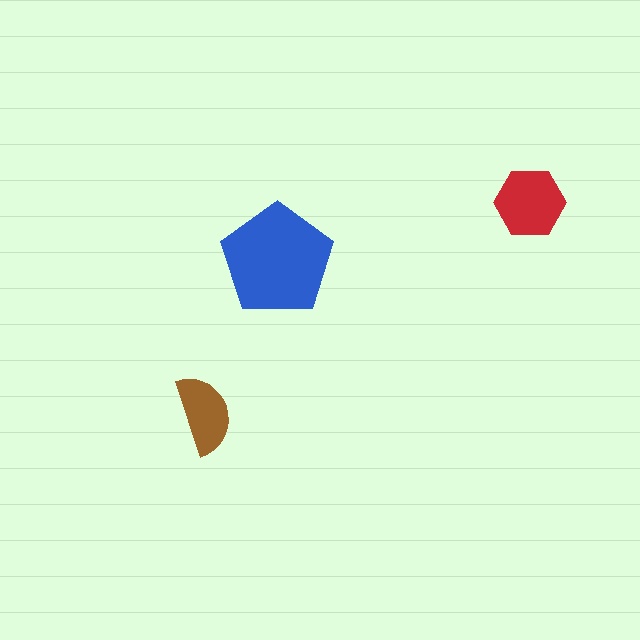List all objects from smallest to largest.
The brown semicircle, the red hexagon, the blue pentagon.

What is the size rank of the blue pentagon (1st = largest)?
1st.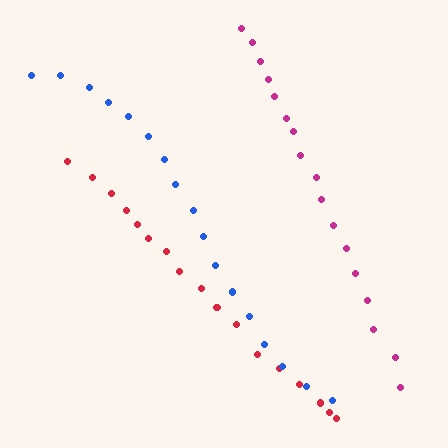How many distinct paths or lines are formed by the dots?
There are 3 distinct paths.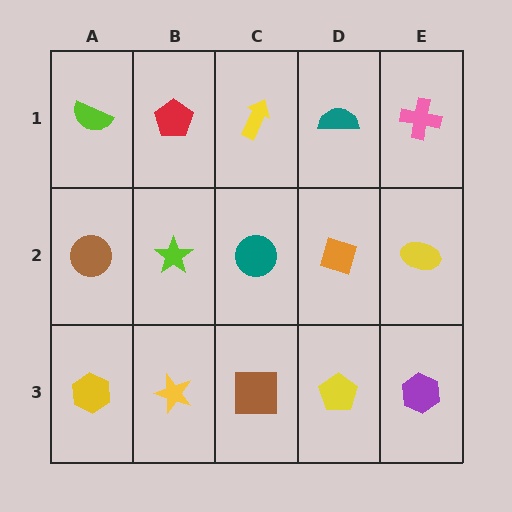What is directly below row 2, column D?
A yellow pentagon.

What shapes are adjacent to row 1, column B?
A lime star (row 2, column B), a lime semicircle (row 1, column A), a yellow arrow (row 1, column C).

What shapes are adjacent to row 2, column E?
A pink cross (row 1, column E), a purple hexagon (row 3, column E), an orange diamond (row 2, column D).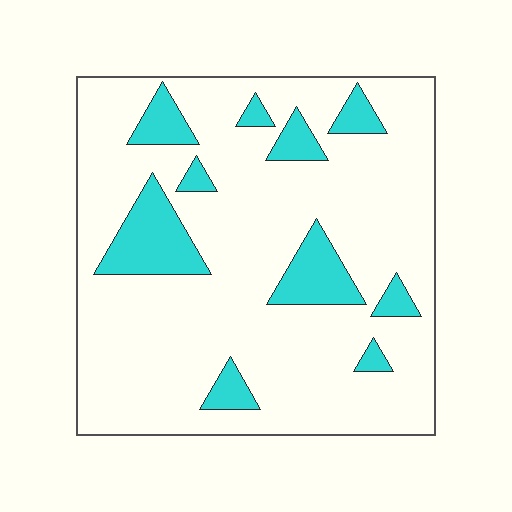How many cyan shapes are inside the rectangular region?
10.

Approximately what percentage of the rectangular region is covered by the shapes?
Approximately 15%.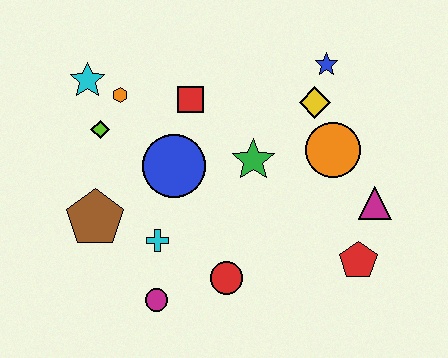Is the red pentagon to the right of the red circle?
Yes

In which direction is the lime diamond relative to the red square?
The lime diamond is to the left of the red square.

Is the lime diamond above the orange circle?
Yes